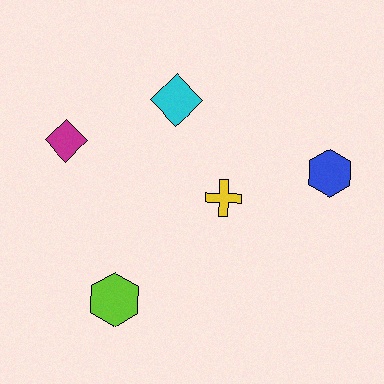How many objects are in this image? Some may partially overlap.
There are 5 objects.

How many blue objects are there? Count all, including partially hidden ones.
There is 1 blue object.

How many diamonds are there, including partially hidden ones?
There are 2 diamonds.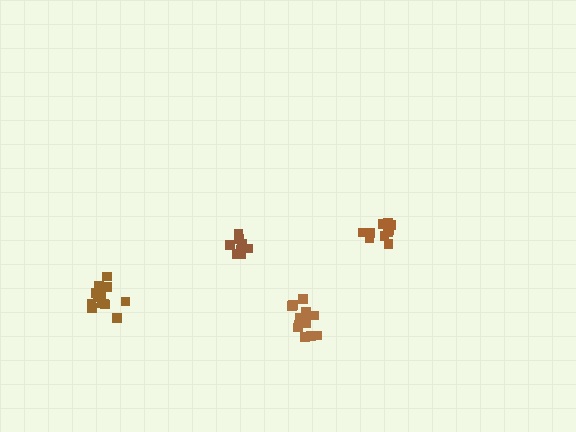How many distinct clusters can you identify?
There are 4 distinct clusters.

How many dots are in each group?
Group 1: 11 dots, Group 2: 14 dots, Group 3: 12 dots, Group 4: 15 dots (52 total).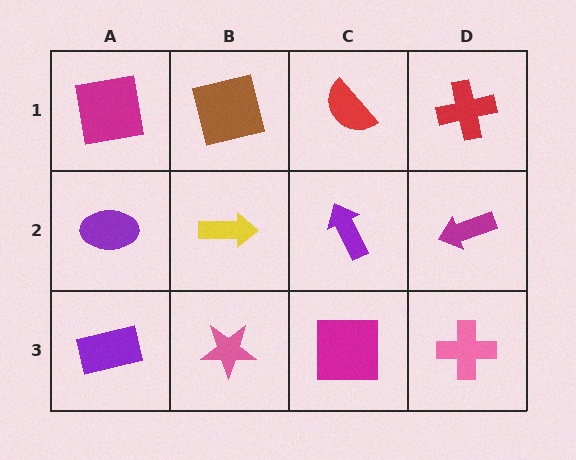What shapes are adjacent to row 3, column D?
A magenta arrow (row 2, column D), a magenta square (row 3, column C).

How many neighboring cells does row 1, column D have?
2.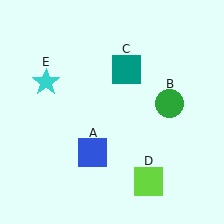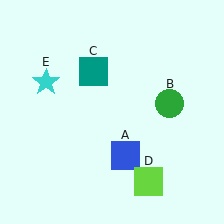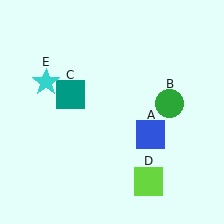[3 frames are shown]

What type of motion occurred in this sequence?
The blue square (object A), teal square (object C) rotated counterclockwise around the center of the scene.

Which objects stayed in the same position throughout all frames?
Green circle (object B) and lime square (object D) and cyan star (object E) remained stationary.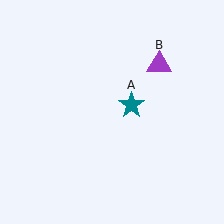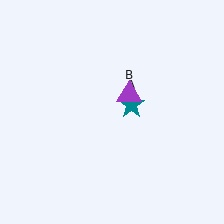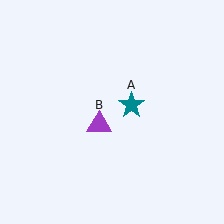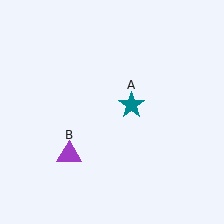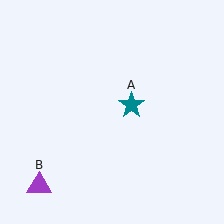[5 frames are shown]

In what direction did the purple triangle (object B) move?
The purple triangle (object B) moved down and to the left.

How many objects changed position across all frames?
1 object changed position: purple triangle (object B).